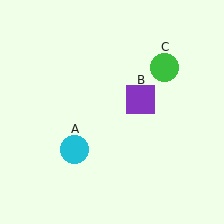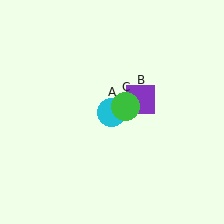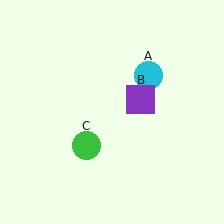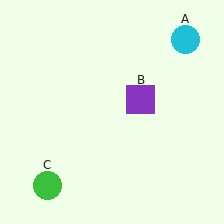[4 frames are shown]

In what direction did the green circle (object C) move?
The green circle (object C) moved down and to the left.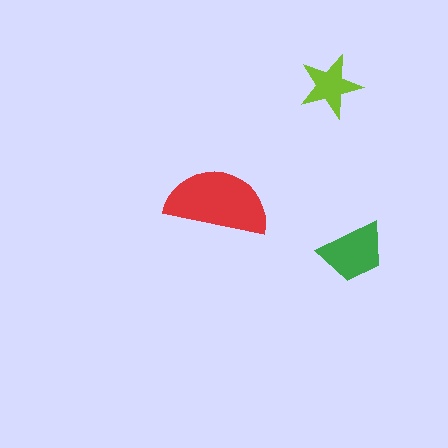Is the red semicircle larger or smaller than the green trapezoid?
Larger.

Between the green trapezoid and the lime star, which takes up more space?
The green trapezoid.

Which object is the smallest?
The lime star.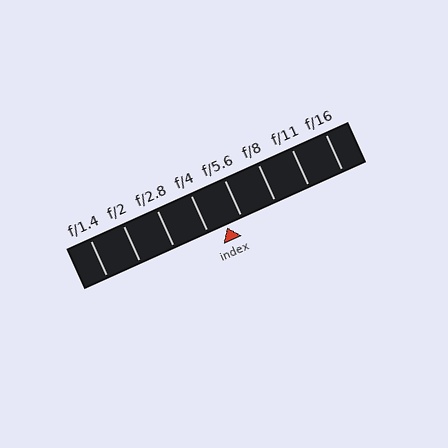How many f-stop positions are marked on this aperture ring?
There are 8 f-stop positions marked.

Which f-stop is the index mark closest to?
The index mark is closest to f/5.6.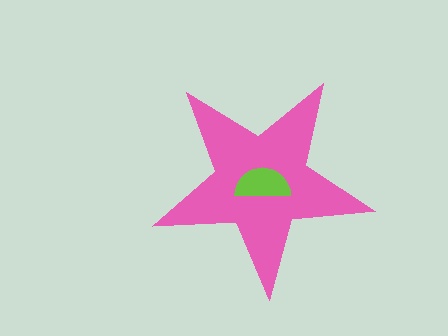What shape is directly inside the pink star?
The lime semicircle.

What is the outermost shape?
The pink star.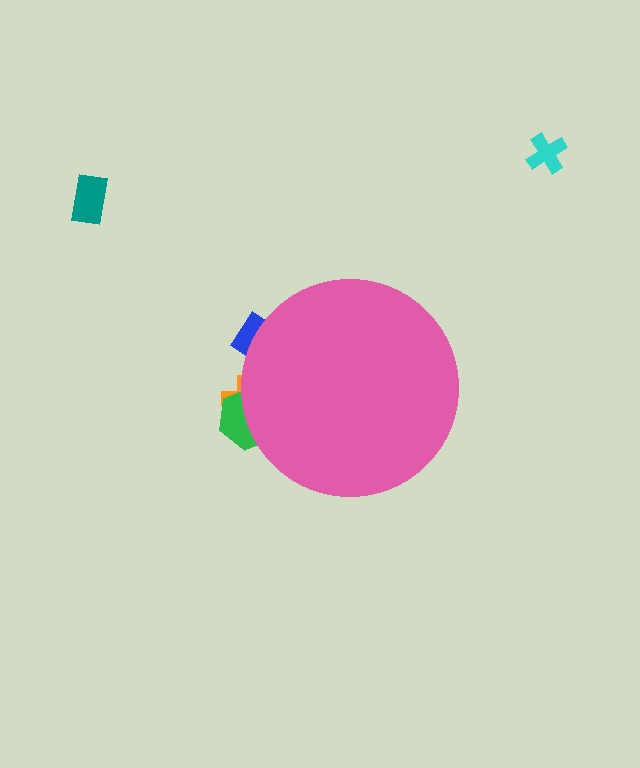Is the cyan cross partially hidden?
No, the cyan cross is fully visible.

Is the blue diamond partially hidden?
Yes, the blue diamond is partially hidden behind the pink circle.